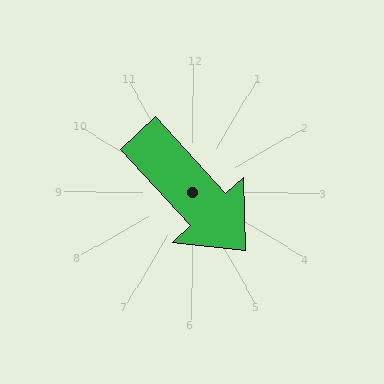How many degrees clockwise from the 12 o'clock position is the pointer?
Approximately 138 degrees.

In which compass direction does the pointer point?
Southeast.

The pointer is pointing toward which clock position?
Roughly 5 o'clock.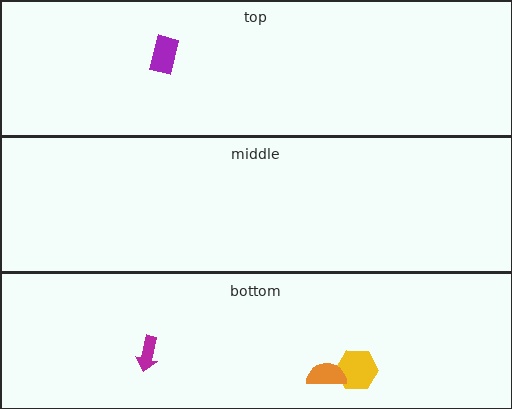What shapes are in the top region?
The purple rectangle.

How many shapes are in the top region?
1.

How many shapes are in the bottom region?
3.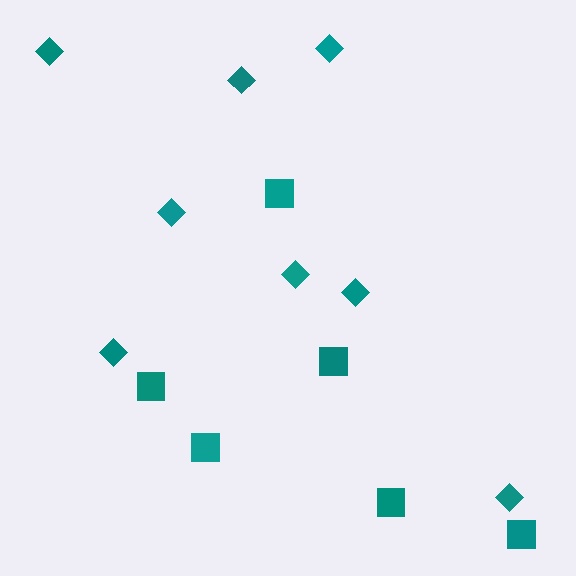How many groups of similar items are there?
There are 2 groups: one group of squares (6) and one group of diamonds (8).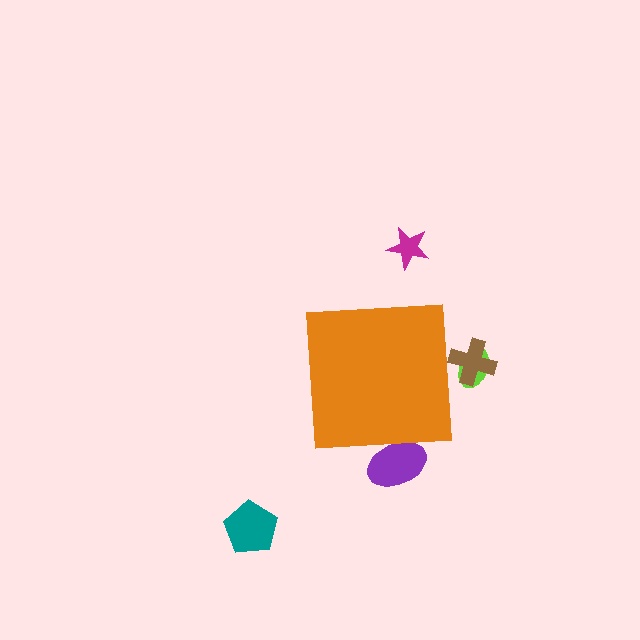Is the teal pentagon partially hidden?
No, the teal pentagon is fully visible.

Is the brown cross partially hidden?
Yes, the brown cross is partially hidden behind the orange square.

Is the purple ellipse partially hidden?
Yes, the purple ellipse is partially hidden behind the orange square.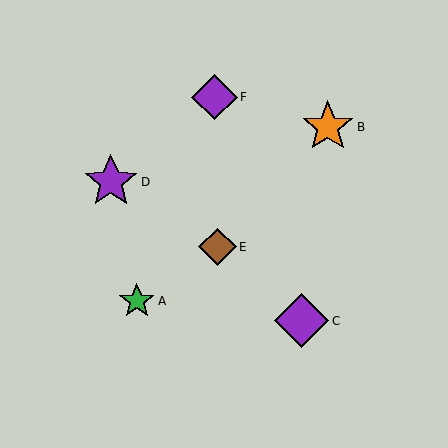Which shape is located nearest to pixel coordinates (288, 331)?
The purple diamond (labeled C) at (302, 321) is nearest to that location.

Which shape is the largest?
The purple diamond (labeled C) is the largest.